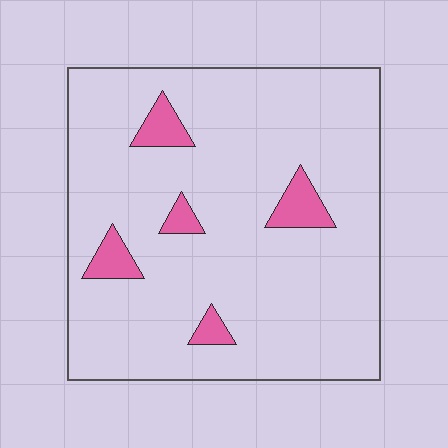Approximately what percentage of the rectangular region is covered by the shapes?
Approximately 10%.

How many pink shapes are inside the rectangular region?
5.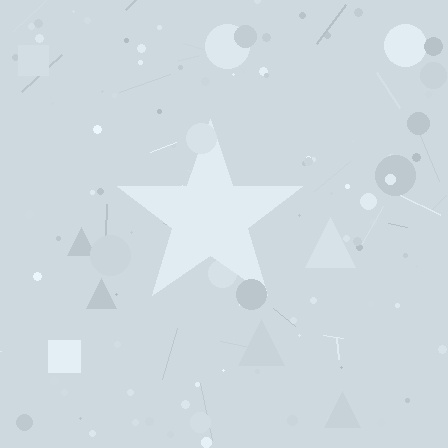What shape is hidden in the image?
A star is hidden in the image.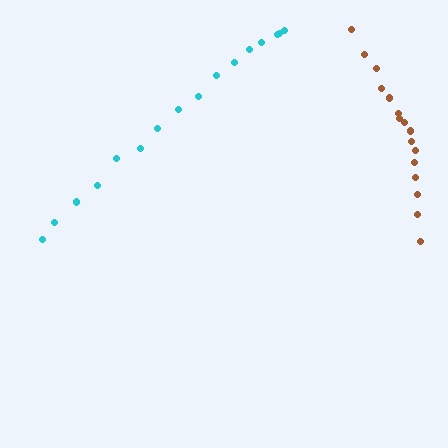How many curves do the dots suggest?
There are 2 distinct paths.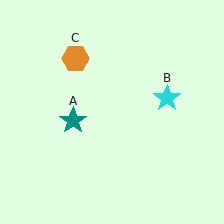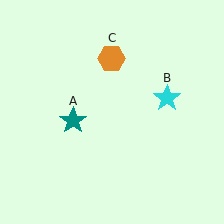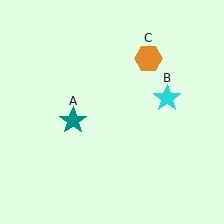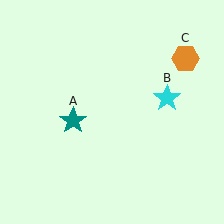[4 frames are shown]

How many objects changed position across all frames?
1 object changed position: orange hexagon (object C).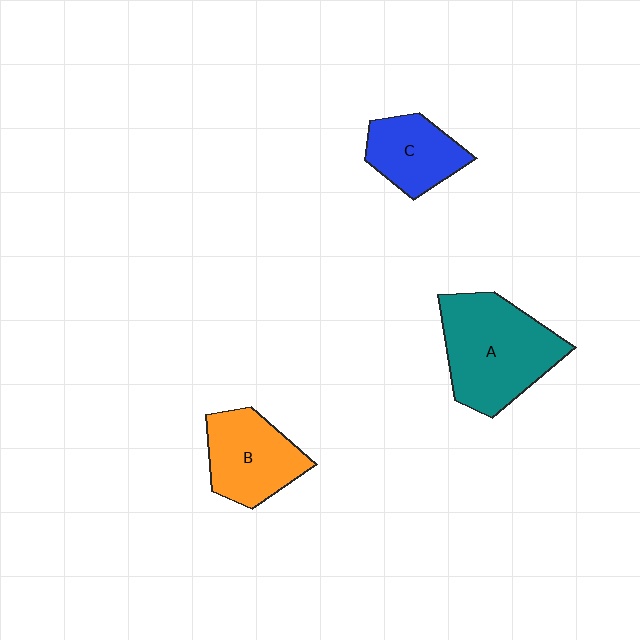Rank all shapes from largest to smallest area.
From largest to smallest: A (teal), B (orange), C (blue).